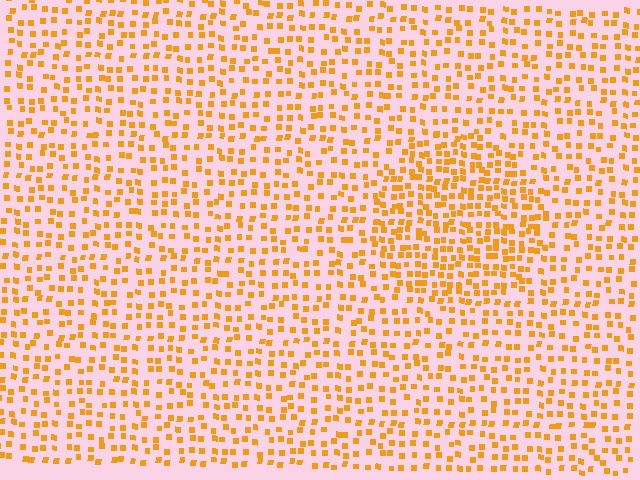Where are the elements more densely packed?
The elements are more densely packed inside the circle boundary.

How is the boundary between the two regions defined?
The boundary is defined by a change in element density (approximately 1.7x ratio). All elements are the same color, size, and shape.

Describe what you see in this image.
The image contains small orange elements arranged at two different densities. A circle-shaped region is visible where the elements are more densely packed than the surrounding area.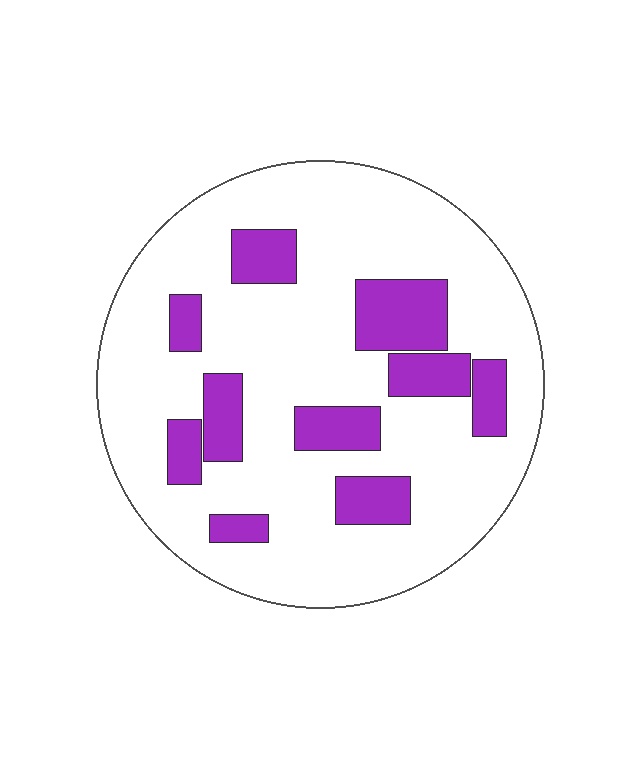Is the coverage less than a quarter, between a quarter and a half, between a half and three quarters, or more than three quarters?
Less than a quarter.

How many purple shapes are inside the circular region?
10.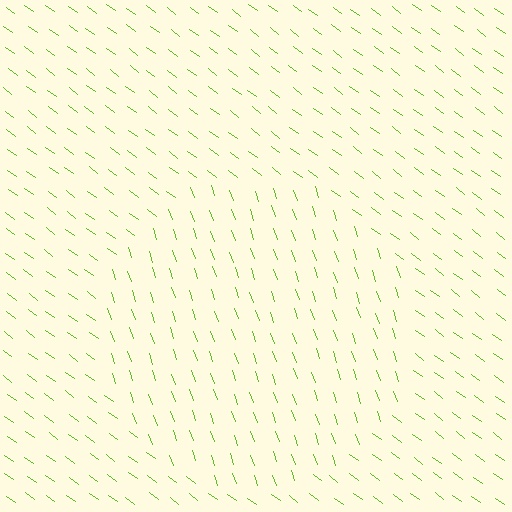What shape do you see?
I see a circle.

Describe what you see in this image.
The image is filled with small lime line segments. A circle region in the image has lines oriented differently from the surrounding lines, creating a visible texture boundary.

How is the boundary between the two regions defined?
The boundary is defined purely by a change in line orientation (approximately 35 degrees difference). All lines are the same color and thickness.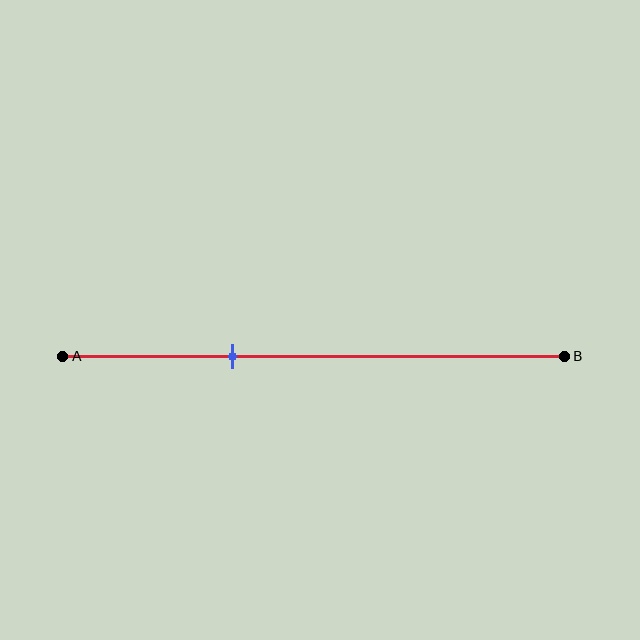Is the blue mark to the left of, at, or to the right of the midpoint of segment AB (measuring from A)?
The blue mark is to the left of the midpoint of segment AB.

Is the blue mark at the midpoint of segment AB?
No, the mark is at about 35% from A, not at the 50% midpoint.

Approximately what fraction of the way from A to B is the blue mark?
The blue mark is approximately 35% of the way from A to B.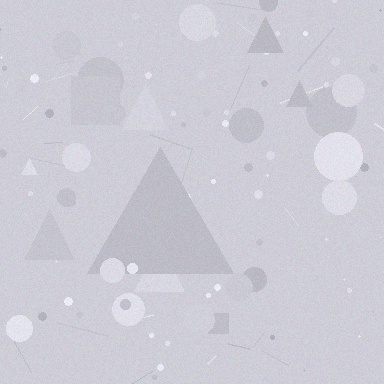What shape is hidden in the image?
A triangle is hidden in the image.